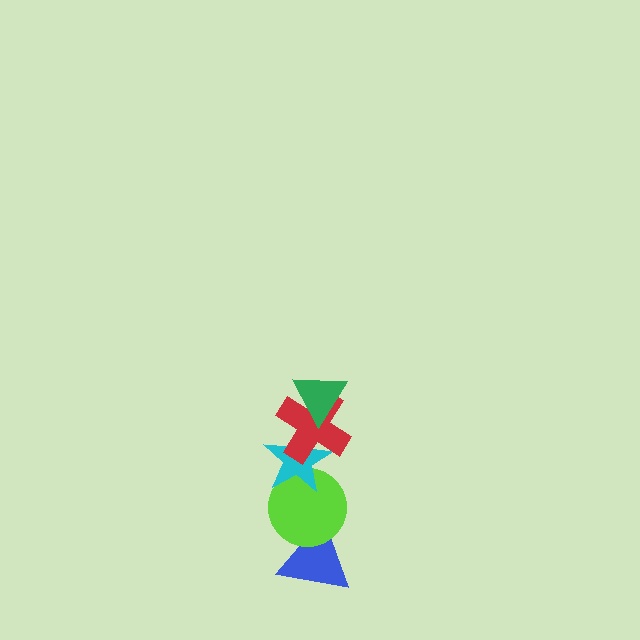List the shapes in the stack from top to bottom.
From top to bottom: the green triangle, the red cross, the cyan star, the lime circle, the blue triangle.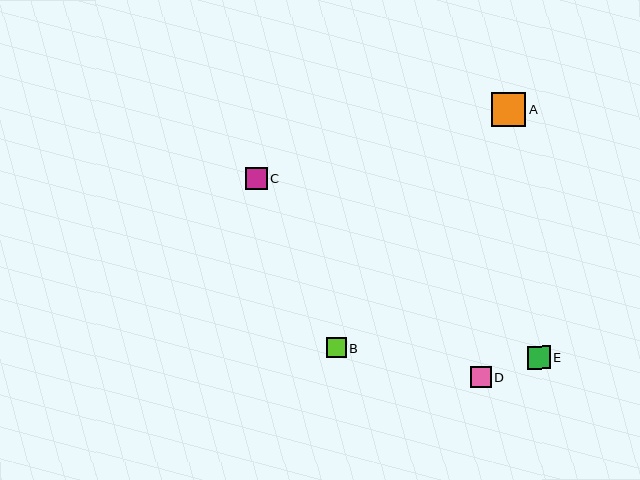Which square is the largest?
Square A is the largest with a size of approximately 34 pixels.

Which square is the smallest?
Square B is the smallest with a size of approximately 20 pixels.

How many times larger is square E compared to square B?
Square E is approximately 1.1 times the size of square B.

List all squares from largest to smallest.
From largest to smallest: A, E, C, D, B.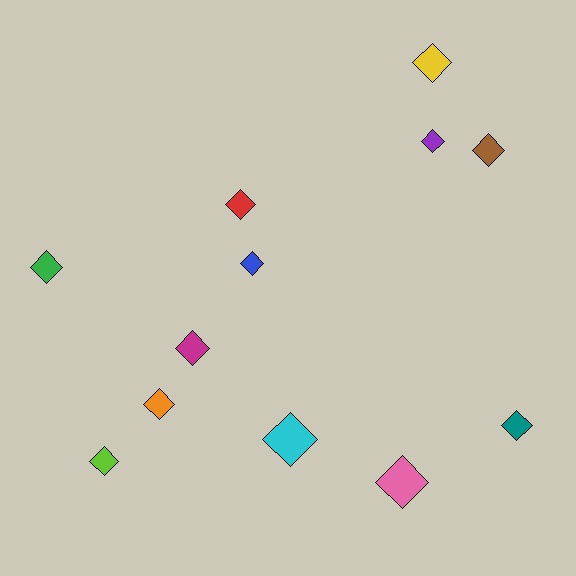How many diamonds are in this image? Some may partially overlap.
There are 12 diamonds.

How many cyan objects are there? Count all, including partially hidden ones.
There is 1 cyan object.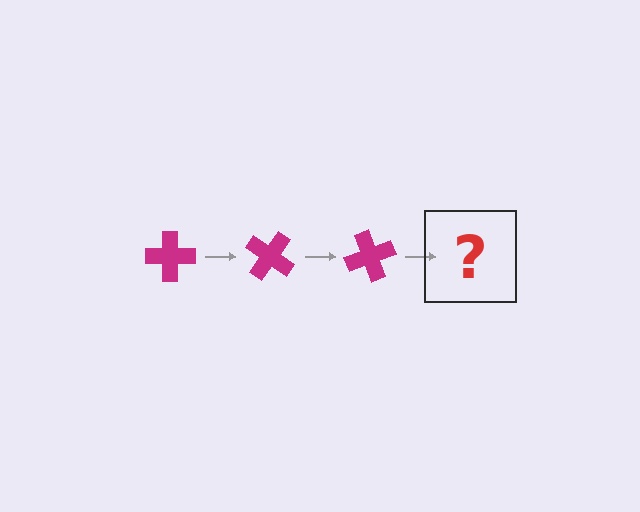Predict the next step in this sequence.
The next step is a magenta cross rotated 105 degrees.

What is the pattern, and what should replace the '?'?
The pattern is that the cross rotates 35 degrees each step. The '?' should be a magenta cross rotated 105 degrees.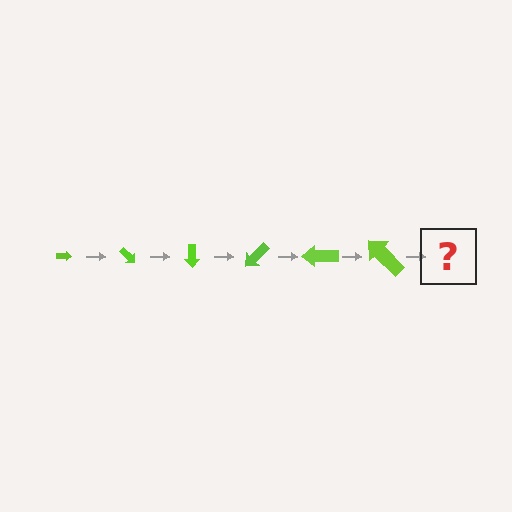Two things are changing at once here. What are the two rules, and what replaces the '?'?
The two rules are that the arrow grows larger each step and it rotates 45 degrees each step. The '?' should be an arrow, larger than the previous one and rotated 270 degrees from the start.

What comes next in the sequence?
The next element should be an arrow, larger than the previous one and rotated 270 degrees from the start.